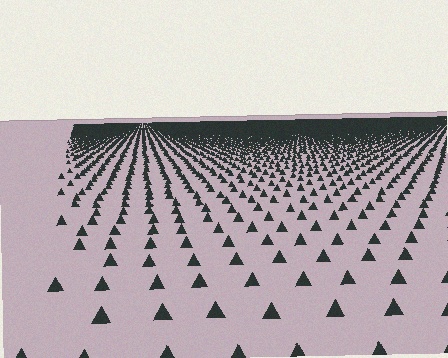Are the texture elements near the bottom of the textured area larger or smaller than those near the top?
Larger. Near the bottom, elements are closer to the viewer and appear at a bigger on-screen size.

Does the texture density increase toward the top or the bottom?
Density increases toward the top.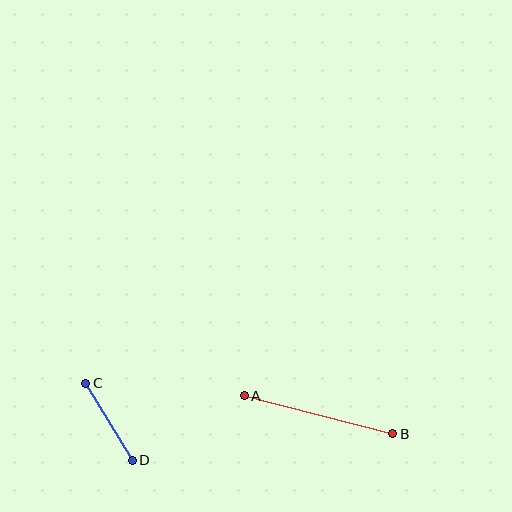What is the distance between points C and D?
The distance is approximately 90 pixels.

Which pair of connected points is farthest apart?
Points A and B are farthest apart.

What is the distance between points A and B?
The distance is approximately 153 pixels.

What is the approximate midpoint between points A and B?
The midpoint is at approximately (319, 415) pixels.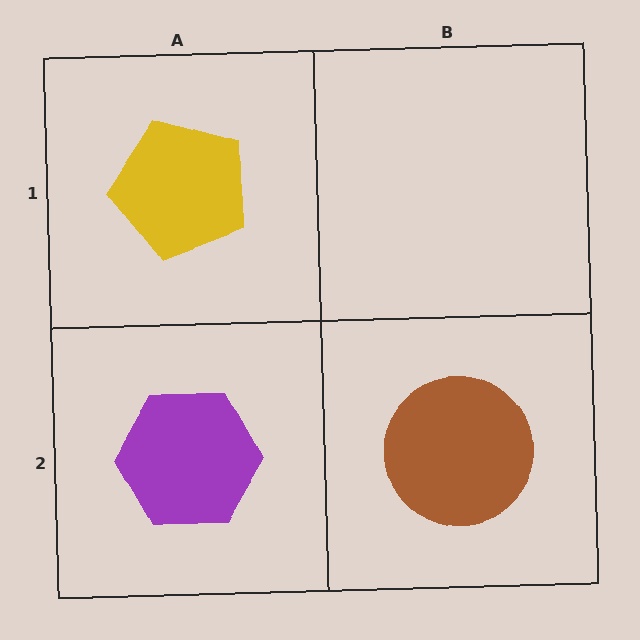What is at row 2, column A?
A purple hexagon.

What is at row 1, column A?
A yellow pentagon.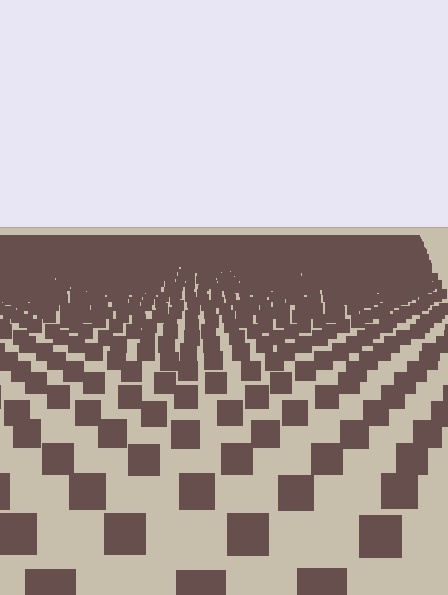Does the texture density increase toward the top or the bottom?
Density increases toward the top.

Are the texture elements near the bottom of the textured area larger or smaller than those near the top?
Larger. Near the bottom, elements are closer to the viewer and appear at a bigger on-screen size.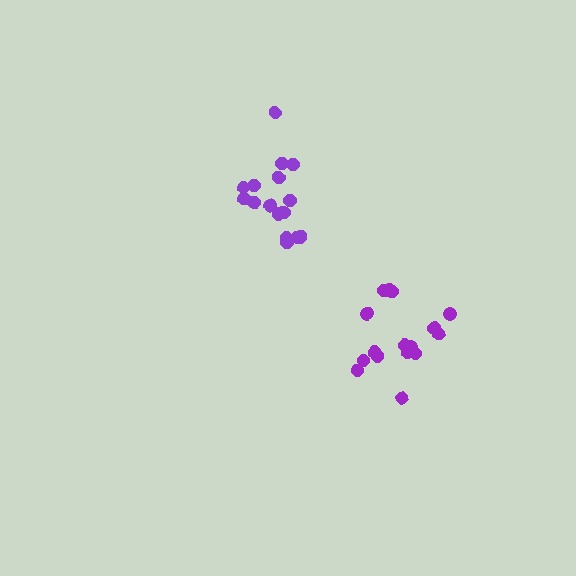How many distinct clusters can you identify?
There are 2 distinct clusters.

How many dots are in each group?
Group 1: 16 dots, Group 2: 16 dots (32 total).